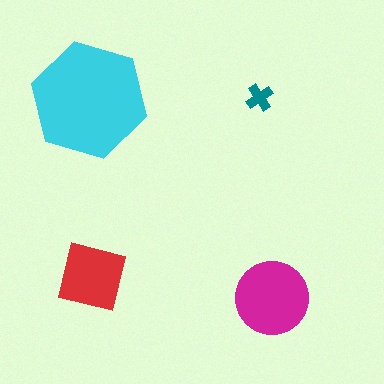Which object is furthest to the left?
The cyan hexagon is leftmost.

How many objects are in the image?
There are 4 objects in the image.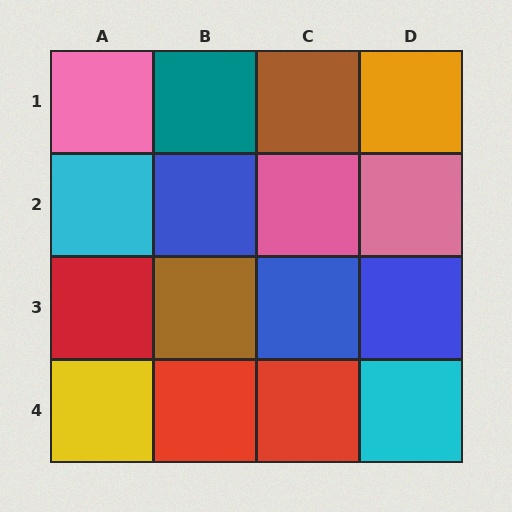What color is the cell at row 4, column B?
Red.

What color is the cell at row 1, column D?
Orange.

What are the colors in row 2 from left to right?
Cyan, blue, pink, pink.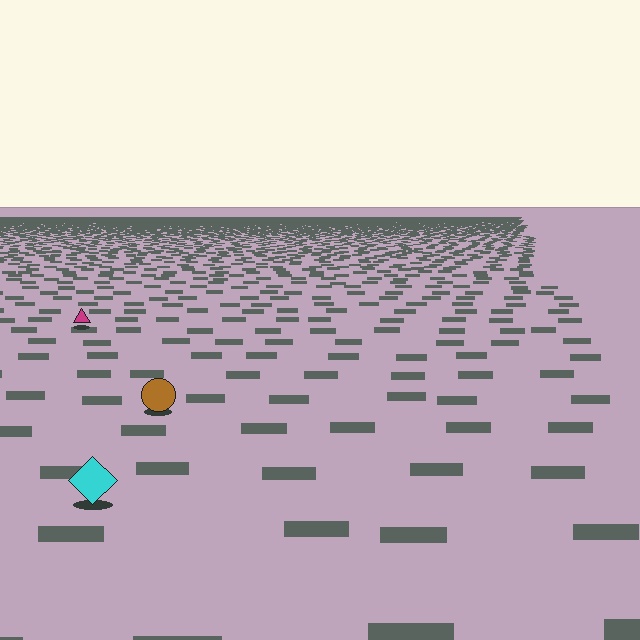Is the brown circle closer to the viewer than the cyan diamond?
No. The cyan diamond is closer — you can tell from the texture gradient: the ground texture is coarser near it.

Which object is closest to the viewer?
The cyan diamond is closest. The texture marks near it are larger and more spread out.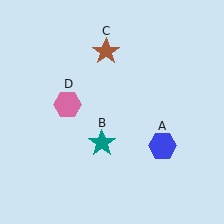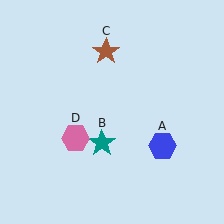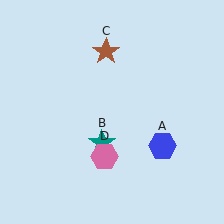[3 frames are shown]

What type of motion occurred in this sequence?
The pink hexagon (object D) rotated counterclockwise around the center of the scene.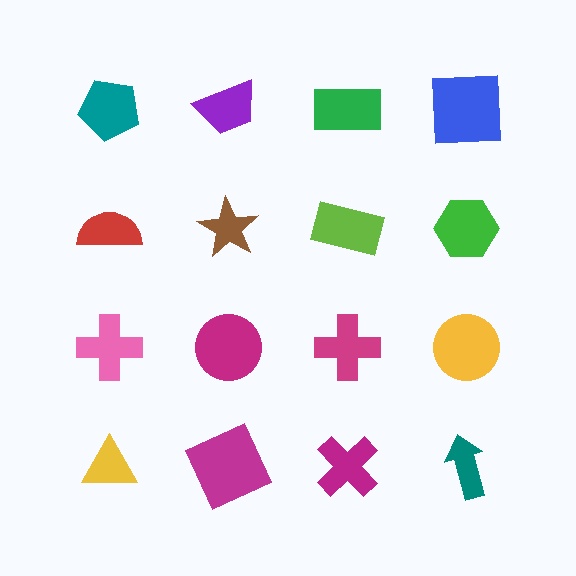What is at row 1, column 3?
A green rectangle.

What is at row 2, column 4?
A green hexagon.